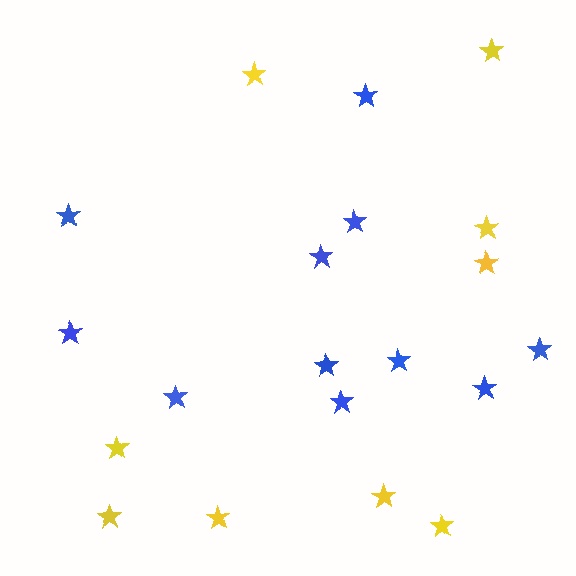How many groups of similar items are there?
There are 2 groups: one group of blue stars (11) and one group of yellow stars (9).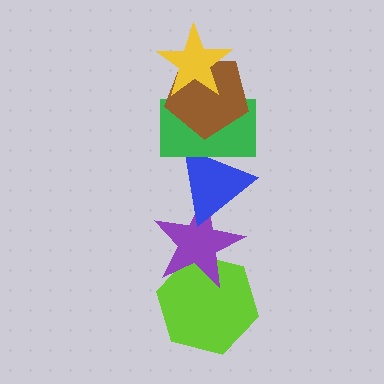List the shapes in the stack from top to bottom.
From top to bottom: the yellow star, the brown pentagon, the green rectangle, the blue triangle, the purple star, the lime hexagon.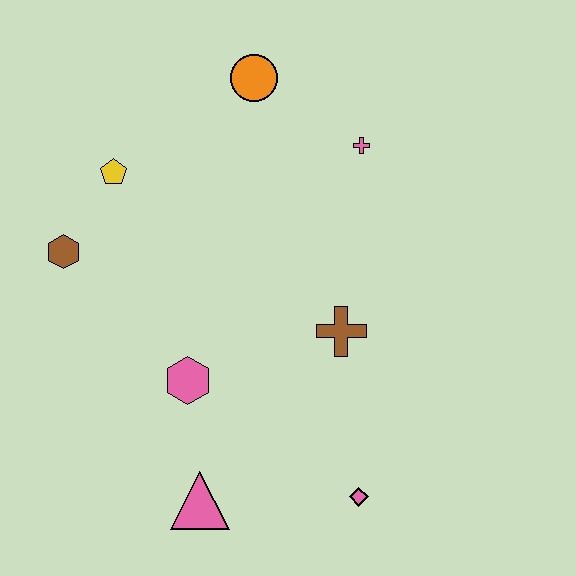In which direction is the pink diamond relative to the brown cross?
The pink diamond is below the brown cross.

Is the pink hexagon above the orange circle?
No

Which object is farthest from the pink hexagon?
The orange circle is farthest from the pink hexagon.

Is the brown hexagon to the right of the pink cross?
No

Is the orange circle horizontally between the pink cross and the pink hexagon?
Yes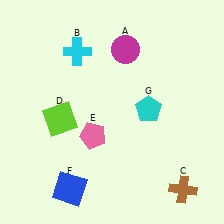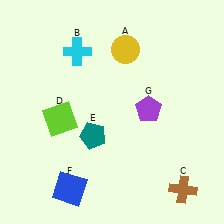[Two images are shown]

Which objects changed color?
A changed from magenta to yellow. E changed from pink to teal. G changed from cyan to purple.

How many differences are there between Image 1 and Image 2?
There are 3 differences between the two images.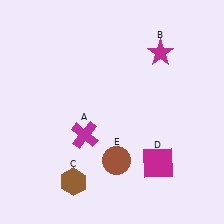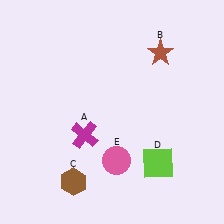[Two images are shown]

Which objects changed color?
B changed from magenta to brown. D changed from magenta to lime. E changed from brown to pink.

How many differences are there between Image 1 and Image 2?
There are 3 differences between the two images.